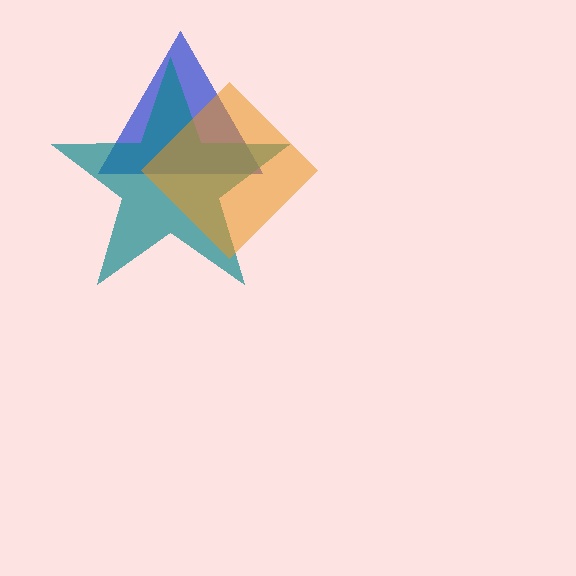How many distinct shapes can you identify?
There are 3 distinct shapes: a blue triangle, a teal star, an orange diamond.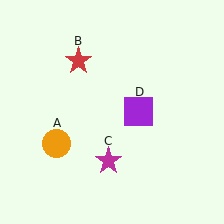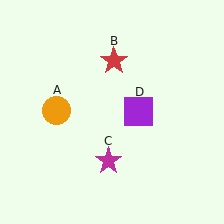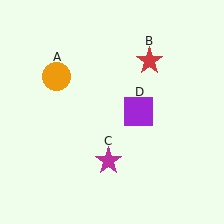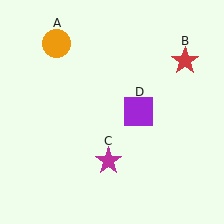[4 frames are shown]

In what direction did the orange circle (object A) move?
The orange circle (object A) moved up.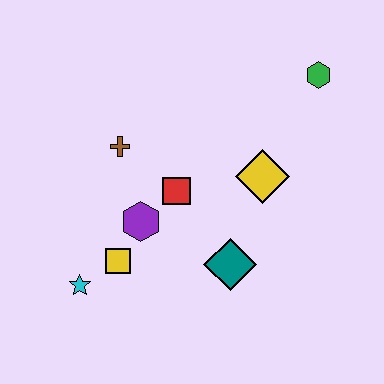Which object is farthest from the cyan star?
The green hexagon is farthest from the cyan star.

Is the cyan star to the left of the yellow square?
Yes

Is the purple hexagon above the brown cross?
No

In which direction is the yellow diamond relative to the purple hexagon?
The yellow diamond is to the right of the purple hexagon.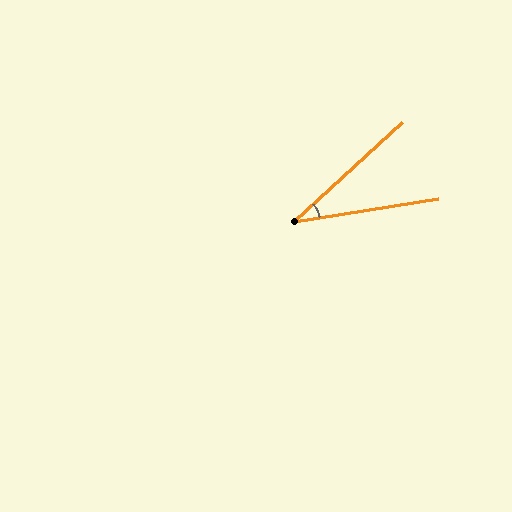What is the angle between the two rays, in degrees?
Approximately 33 degrees.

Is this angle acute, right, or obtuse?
It is acute.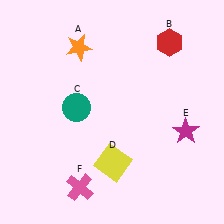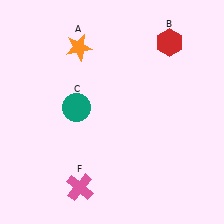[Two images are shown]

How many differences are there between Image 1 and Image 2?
There are 2 differences between the two images.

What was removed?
The magenta star (E), the yellow square (D) were removed in Image 2.